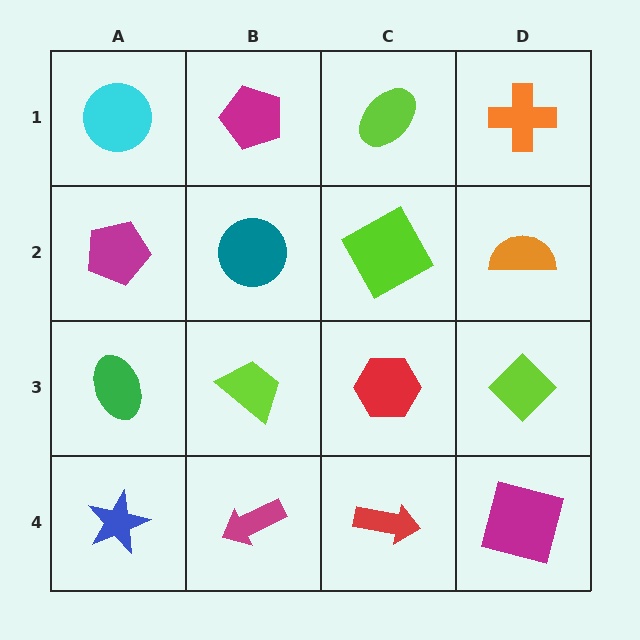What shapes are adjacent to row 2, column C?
A lime ellipse (row 1, column C), a red hexagon (row 3, column C), a teal circle (row 2, column B), an orange semicircle (row 2, column D).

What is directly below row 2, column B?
A lime trapezoid.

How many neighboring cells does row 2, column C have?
4.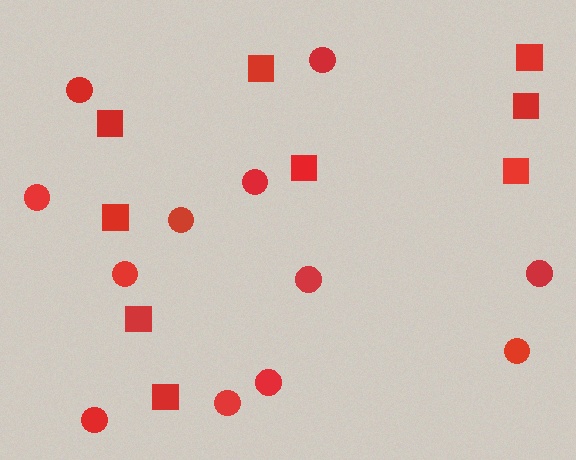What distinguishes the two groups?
There are 2 groups: one group of squares (9) and one group of circles (12).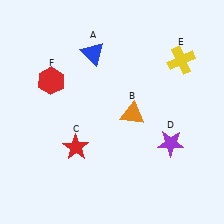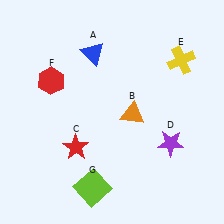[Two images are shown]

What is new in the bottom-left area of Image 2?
A lime square (G) was added in the bottom-left area of Image 2.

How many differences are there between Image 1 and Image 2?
There is 1 difference between the two images.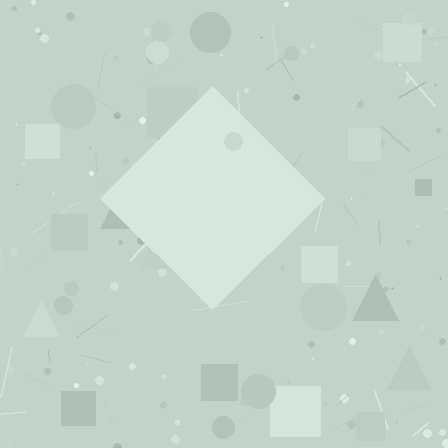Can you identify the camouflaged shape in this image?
The camouflaged shape is a diamond.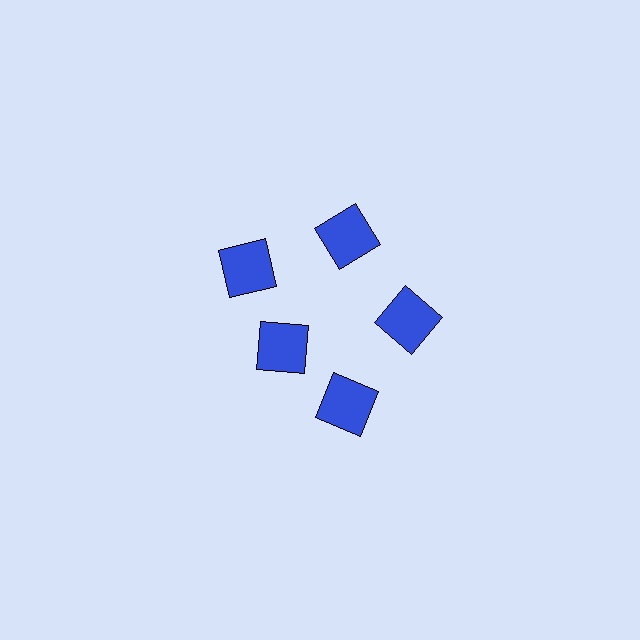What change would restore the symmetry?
The symmetry would be restored by moving it outward, back onto the ring so that all 5 squares sit at equal angles and equal distance from the center.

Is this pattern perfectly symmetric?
No. The 5 blue squares are arranged in a ring, but one element near the 8 o'clock position is pulled inward toward the center, breaking the 5-fold rotational symmetry.